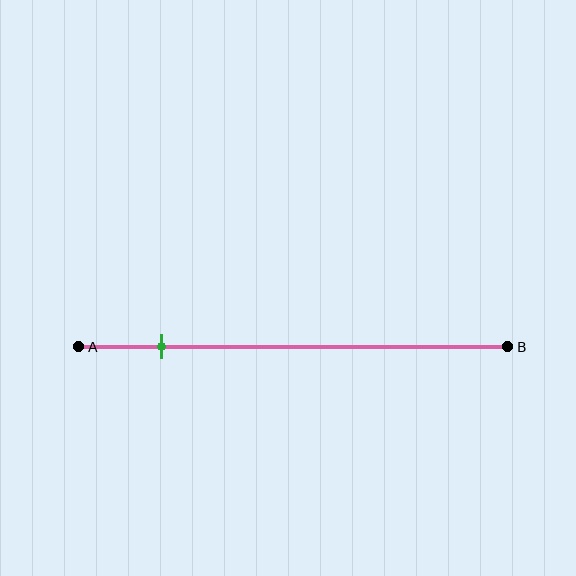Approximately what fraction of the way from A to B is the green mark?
The green mark is approximately 20% of the way from A to B.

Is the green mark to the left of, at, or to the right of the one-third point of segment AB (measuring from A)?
The green mark is to the left of the one-third point of segment AB.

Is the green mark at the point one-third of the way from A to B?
No, the mark is at about 20% from A, not at the 33% one-third point.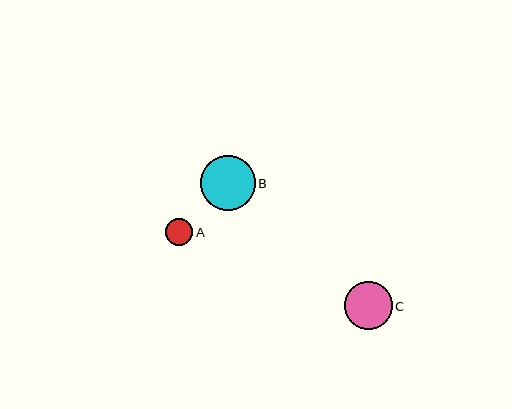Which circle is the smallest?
Circle A is the smallest with a size of approximately 28 pixels.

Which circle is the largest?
Circle B is the largest with a size of approximately 55 pixels.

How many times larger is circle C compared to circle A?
Circle C is approximately 1.7 times the size of circle A.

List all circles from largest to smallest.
From largest to smallest: B, C, A.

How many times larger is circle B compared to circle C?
Circle B is approximately 1.2 times the size of circle C.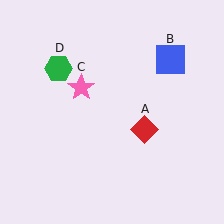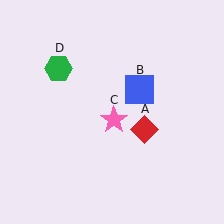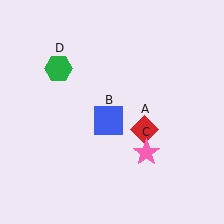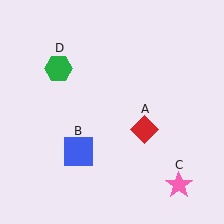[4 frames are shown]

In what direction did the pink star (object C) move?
The pink star (object C) moved down and to the right.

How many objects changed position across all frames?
2 objects changed position: blue square (object B), pink star (object C).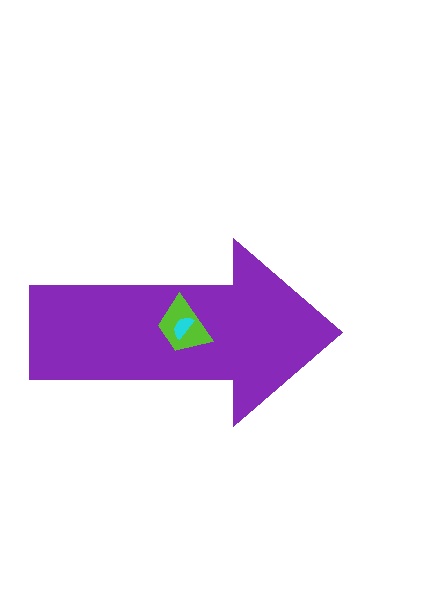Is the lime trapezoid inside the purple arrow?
Yes.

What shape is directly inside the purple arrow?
The lime trapezoid.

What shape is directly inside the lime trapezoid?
The cyan semicircle.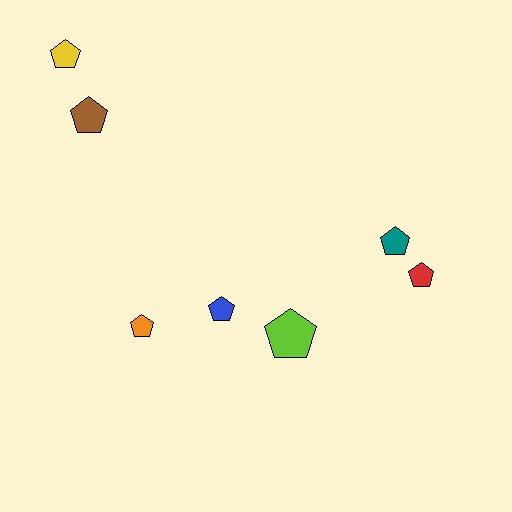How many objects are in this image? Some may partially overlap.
There are 7 objects.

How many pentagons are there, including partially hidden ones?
There are 7 pentagons.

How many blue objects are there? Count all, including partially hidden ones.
There is 1 blue object.